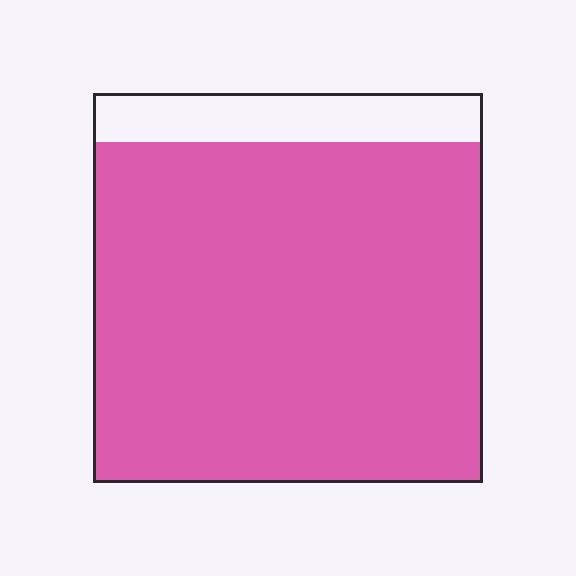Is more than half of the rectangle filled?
Yes.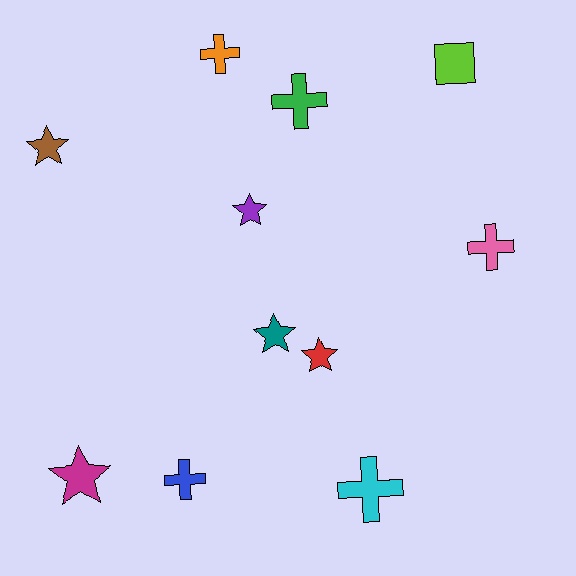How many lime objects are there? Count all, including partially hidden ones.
There is 1 lime object.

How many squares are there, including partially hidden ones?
There is 1 square.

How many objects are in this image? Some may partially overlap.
There are 11 objects.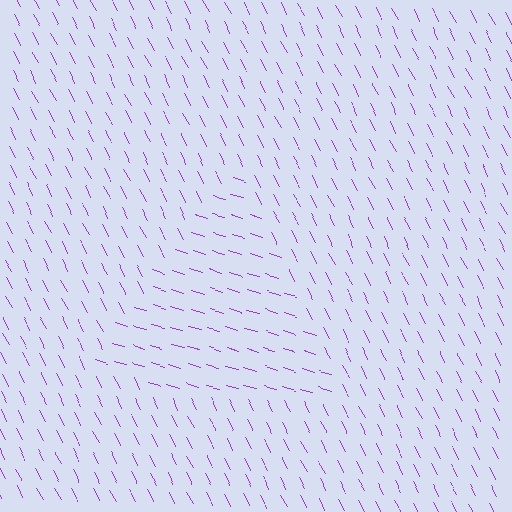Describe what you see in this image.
The image is filled with small purple line segments. A triangle region in the image has lines oriented differently from the surrounding lines, creating a visible texture boundary.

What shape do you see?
I see a triangle.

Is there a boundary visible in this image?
Yes, there is a texture boundary formed by a change in line orientation.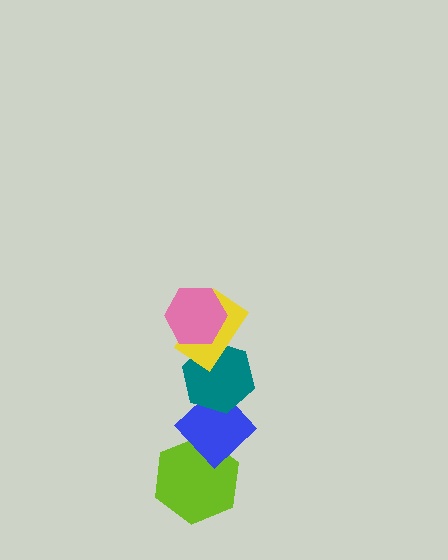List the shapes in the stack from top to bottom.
From top to bottom: the pink hexagon, the yellow rectangle, the teal hexagon, the blue diamond, the lime hexagon.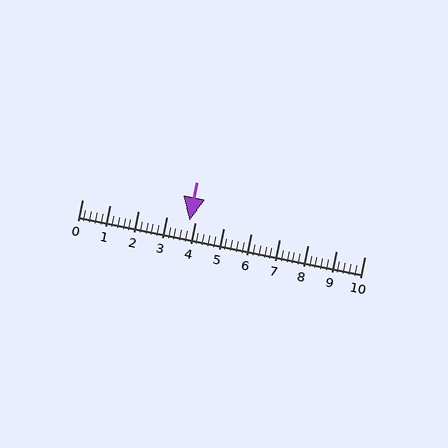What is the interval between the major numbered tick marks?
The major tick marks are spaced 1 units apart.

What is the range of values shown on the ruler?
The ruler shows values from 0 to 10.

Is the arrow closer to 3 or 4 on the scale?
The arrow is closer to 4.